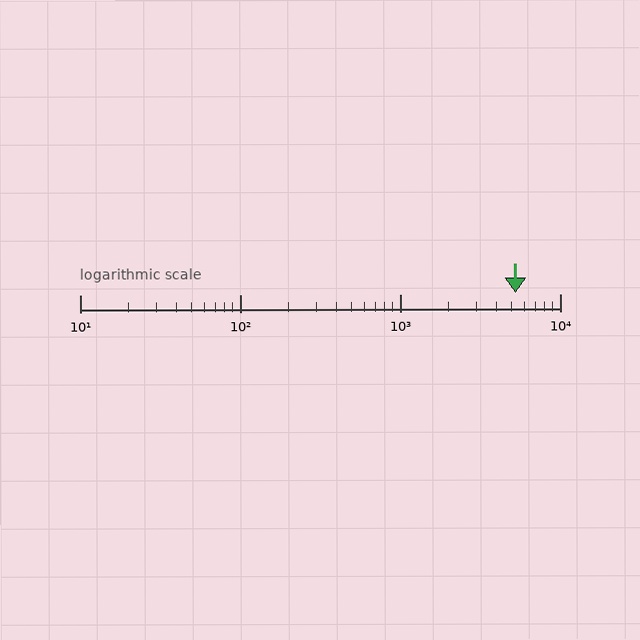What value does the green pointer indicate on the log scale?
The pointer indicates approximately 5300.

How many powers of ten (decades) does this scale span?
The scale spans 3 decades, from 10 to 10000.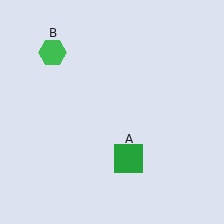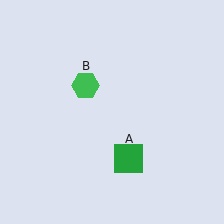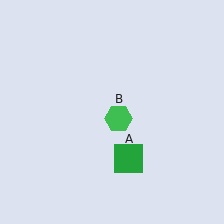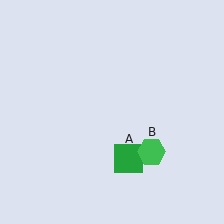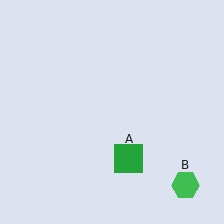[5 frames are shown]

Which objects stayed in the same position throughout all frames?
Green square (object A) remained stationary.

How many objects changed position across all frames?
1 object changed position: green hexagon (object B).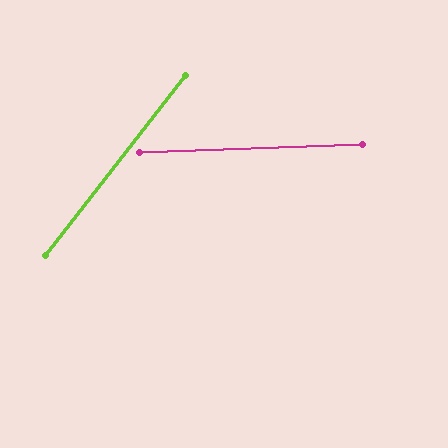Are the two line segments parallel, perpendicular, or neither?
Neither parallel nor perpendicular — they differ by about 50°.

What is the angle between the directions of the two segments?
Approximately 50 degrees.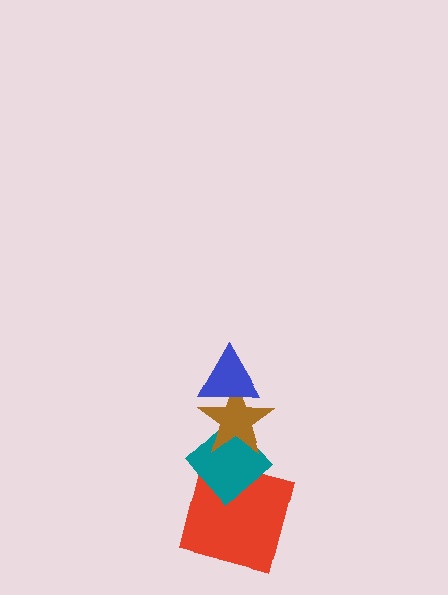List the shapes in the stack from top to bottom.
From top to bottom: the blue triangle, the brown star, the teal diamond, the red square.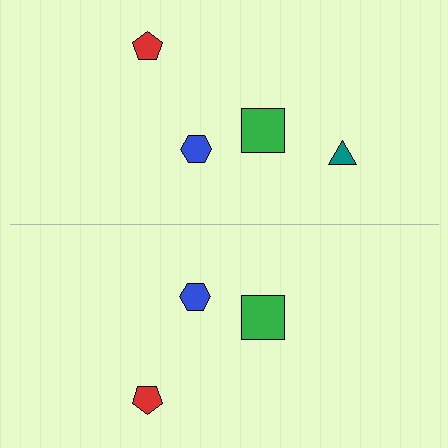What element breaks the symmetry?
A teal triangle is missing from the bottom side.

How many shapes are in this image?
There are 7 shapes in this image.